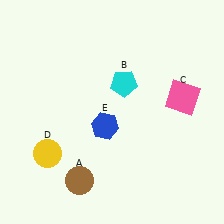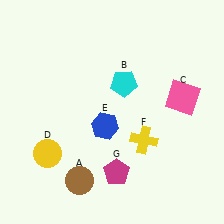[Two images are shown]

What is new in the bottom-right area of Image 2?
A magenta pentagon (G) was added in the bottom-right area of Image 2.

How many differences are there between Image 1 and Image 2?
There are 2 differences between the two images.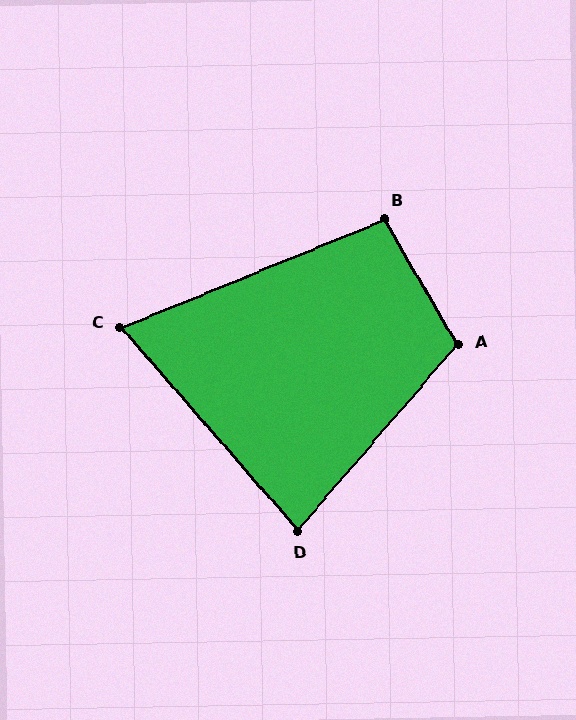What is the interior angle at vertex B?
Approximately 98 degrees (obtuse).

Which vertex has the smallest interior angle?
C, at approximately 71 degrees.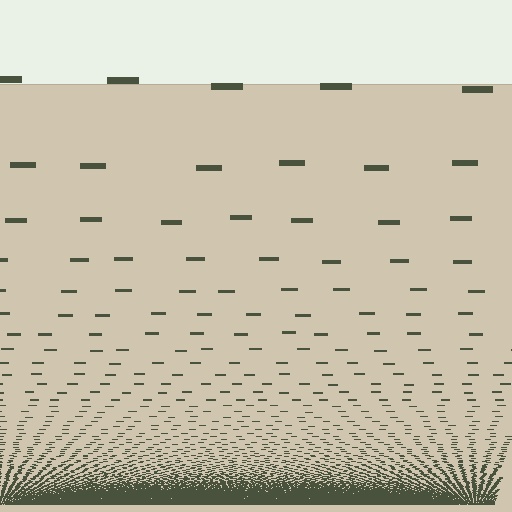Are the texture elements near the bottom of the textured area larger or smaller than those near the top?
Smaller. The gradient is inverted — elements near the bottom are smaller and denser.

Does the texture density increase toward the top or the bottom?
Density increases toward the bottom.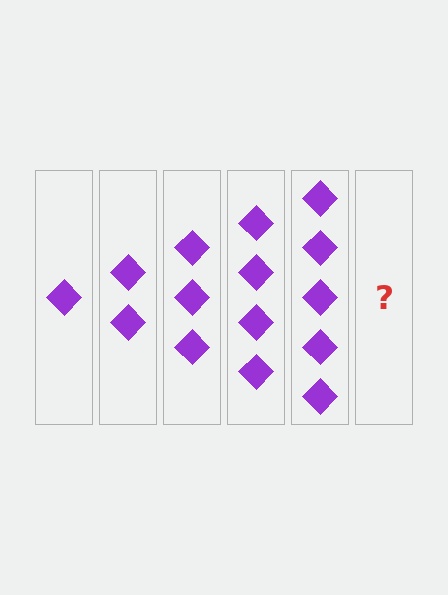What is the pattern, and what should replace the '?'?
The pattern is that each step adds one more diamond. The '?' should be 6 diamonds.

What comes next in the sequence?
The next element should be 6 diamonds.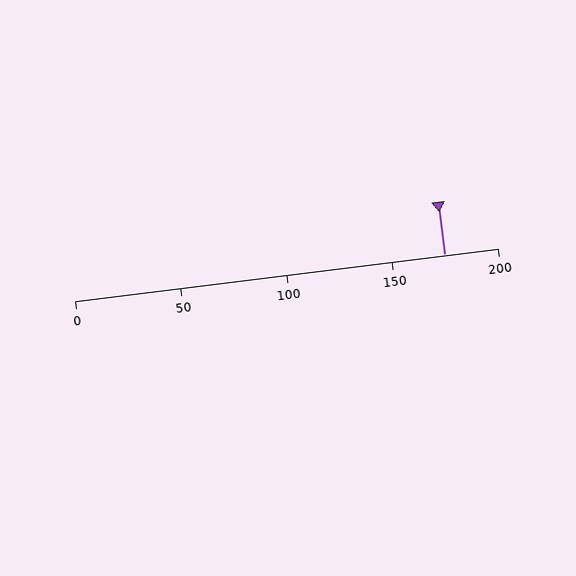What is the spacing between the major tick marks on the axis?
The major ticks are spaced 50 apart.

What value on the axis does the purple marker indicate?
The marker indicates approximately 175.